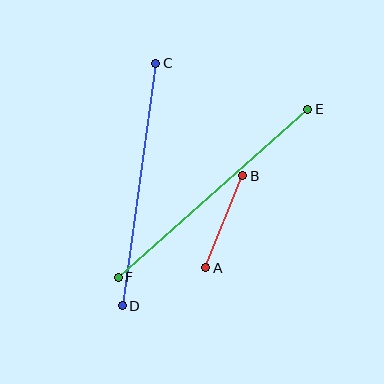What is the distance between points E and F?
The distance is approximately 253 pixels.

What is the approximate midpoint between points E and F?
The midpoint is at approximately (213, 193) pixels.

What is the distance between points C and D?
The distance is approximately 244 pixels.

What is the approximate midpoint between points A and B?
The midpoint is at approximately (224, 222) pixels.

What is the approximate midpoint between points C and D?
The midpoint is at approximately (139, 185) pixels.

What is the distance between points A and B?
The distance is approximately 99 pixels.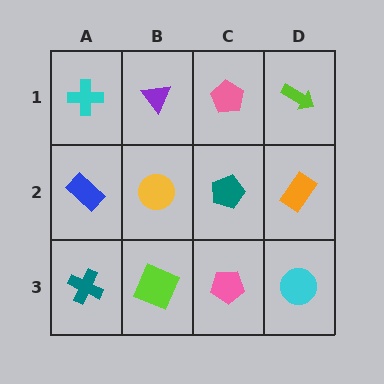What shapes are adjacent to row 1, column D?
An orange rectangle (row 2, column D), a pink pentagon (row 1, column C).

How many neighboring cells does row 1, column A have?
2.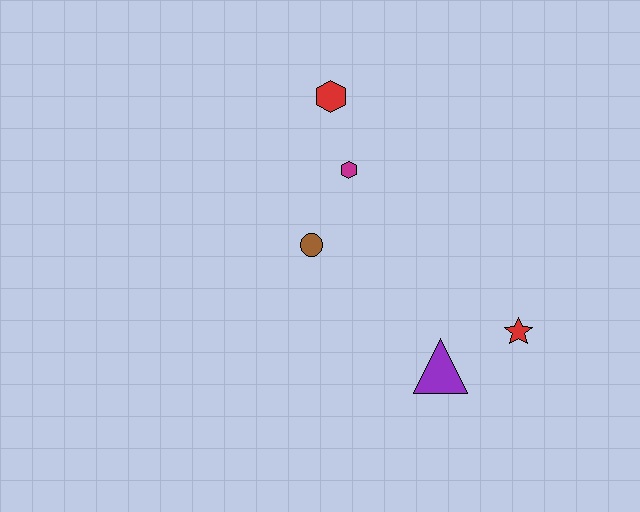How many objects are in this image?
There are 5 objects.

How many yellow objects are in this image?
There are no yellow objects.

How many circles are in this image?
There is 1 circle.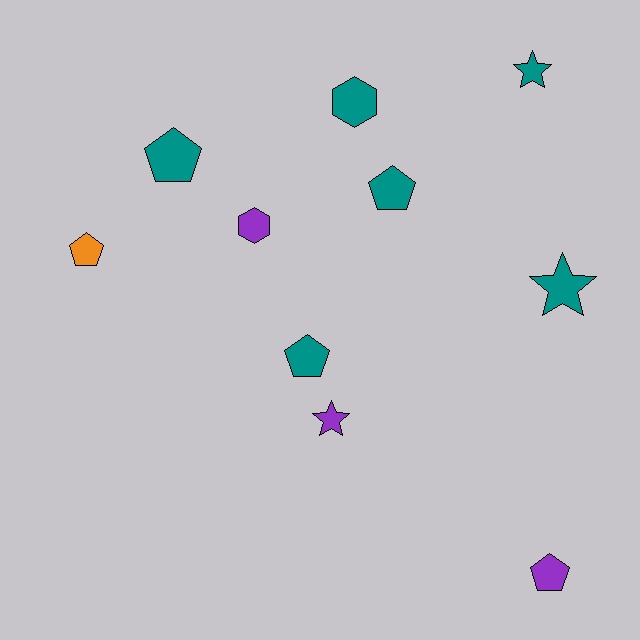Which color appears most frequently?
Teal, with 6 objects.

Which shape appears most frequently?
Pentagon, with 5 objects.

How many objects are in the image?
There are 10 objects.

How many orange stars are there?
There are no orange stars.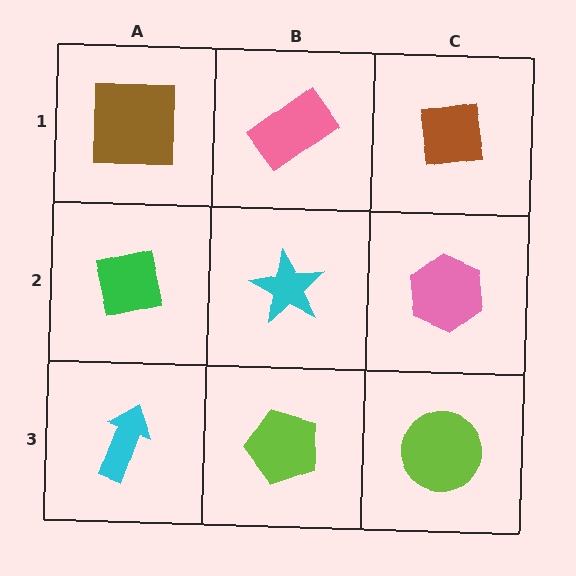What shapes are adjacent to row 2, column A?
A brown square (row 1, column A), a cyan arrow (row 3, column A), a cyan star (row 2, column B).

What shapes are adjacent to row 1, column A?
A green square (row 2, column A), a pink rectangle (row 1, column B).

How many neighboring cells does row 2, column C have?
3.